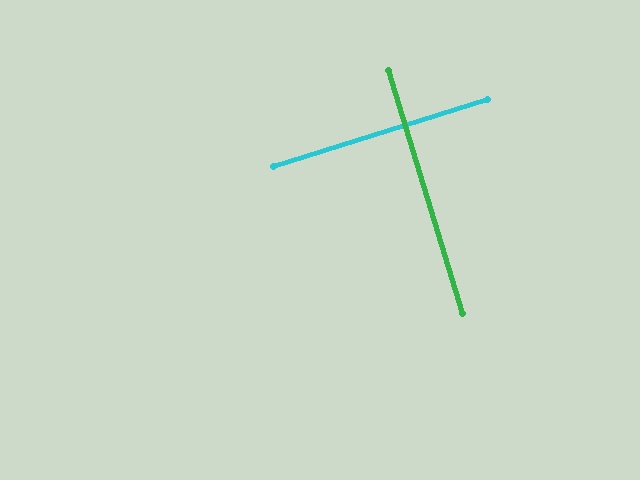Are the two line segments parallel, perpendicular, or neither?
Perpendicular — they meet at approximately 90°.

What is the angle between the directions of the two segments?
Approximately 90 degrees.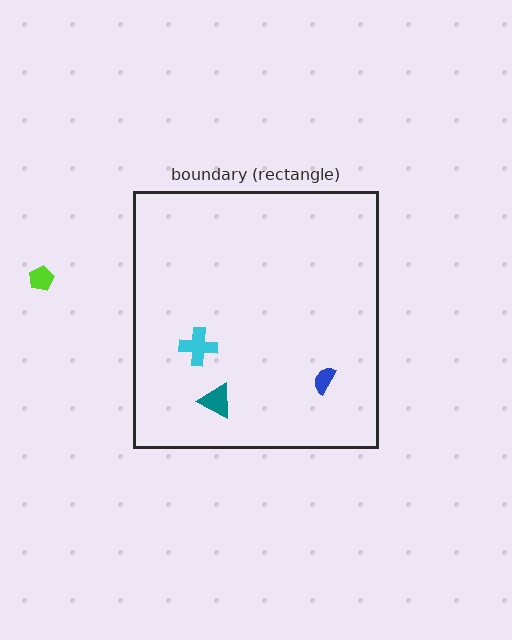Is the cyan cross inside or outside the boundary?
Inside.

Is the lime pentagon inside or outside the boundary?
Outside.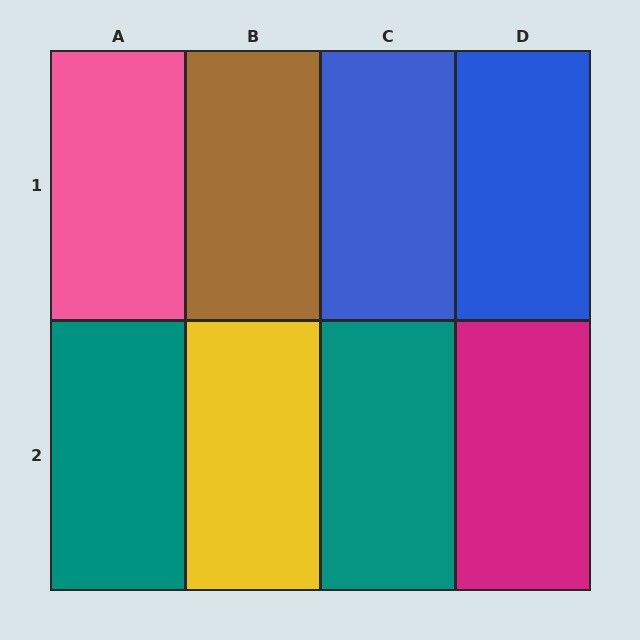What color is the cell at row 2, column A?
Teal.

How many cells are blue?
2 cells are blue.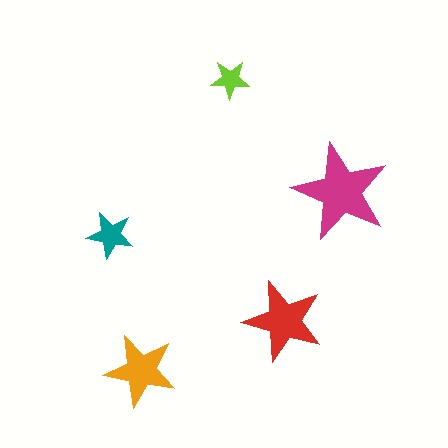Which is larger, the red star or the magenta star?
The magenta one.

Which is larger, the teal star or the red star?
The red one.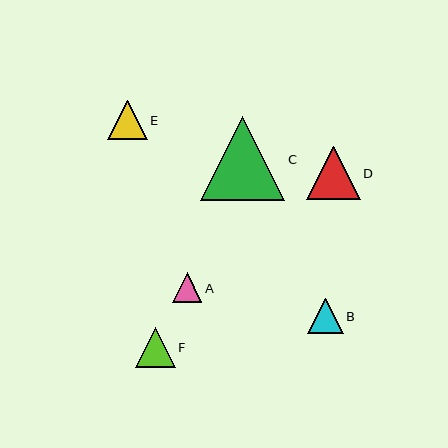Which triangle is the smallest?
Triangle A is the smallest with a size of approximately 29 pixels.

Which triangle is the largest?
Triangle C is the largest with a size of approximately 84 pixels.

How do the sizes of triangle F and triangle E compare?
Triangle F and triangle E are approximately the same size.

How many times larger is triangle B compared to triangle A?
Triangle B is approximately 1.2 times the size of triangle A.